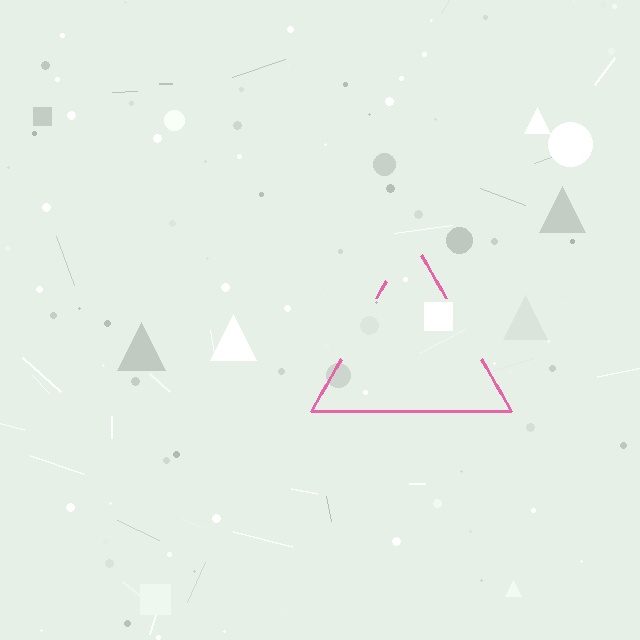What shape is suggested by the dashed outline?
The dashed outline suggests a triangle.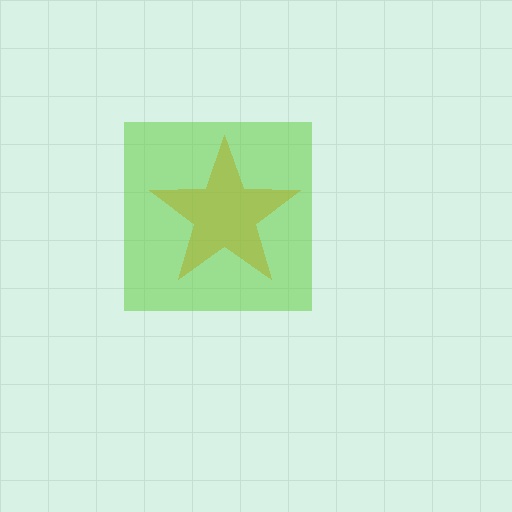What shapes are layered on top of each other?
The layered shapes are: an orange star, a lime square.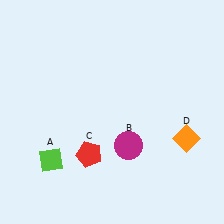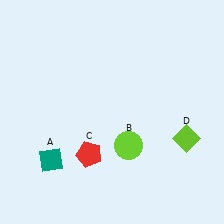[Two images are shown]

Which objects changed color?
A changed from lime to teal. B changed from magenta to lime. D changed from orange to lime.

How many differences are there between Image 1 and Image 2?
There are 3 differences between the two images.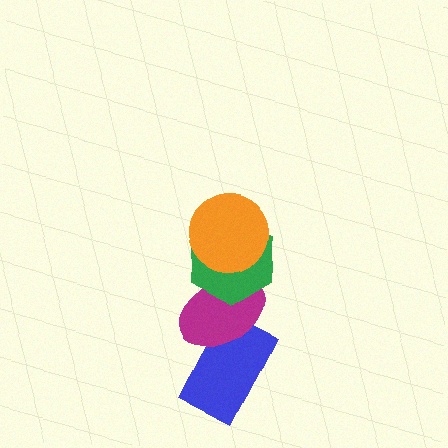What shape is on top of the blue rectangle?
The magenta ellipse is on top of the blue rectangle.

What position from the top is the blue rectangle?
The blue rectangle is 4th from the top.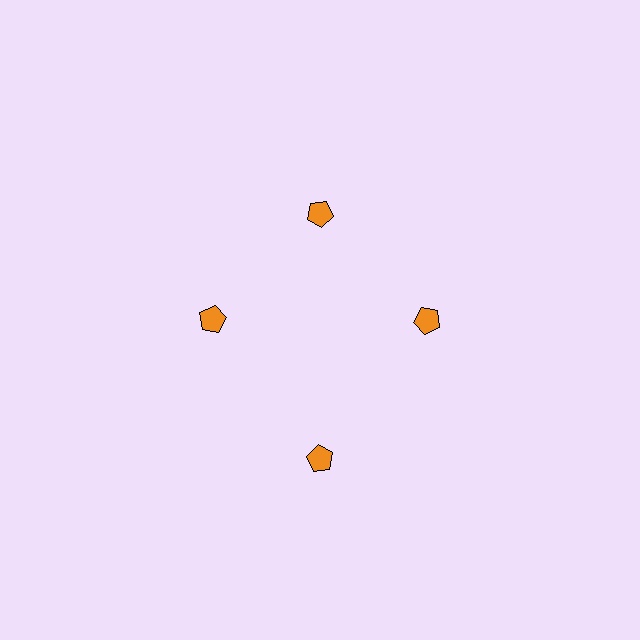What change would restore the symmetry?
The symmetry would be restored by moving it inward, back onto the ring so that all 4 pentagons sit at equal angles and equal distance from the center.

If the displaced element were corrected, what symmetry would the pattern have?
It would have 4-fold rotational symmetry — the pattern would map onto itself every 90 degrees.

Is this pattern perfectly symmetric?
No. The 4 orange pentagons are arranged in a ring, but one element near the 6 o'clock position is pushed outward from the center, breaking the 4-fold rotational symmetry.